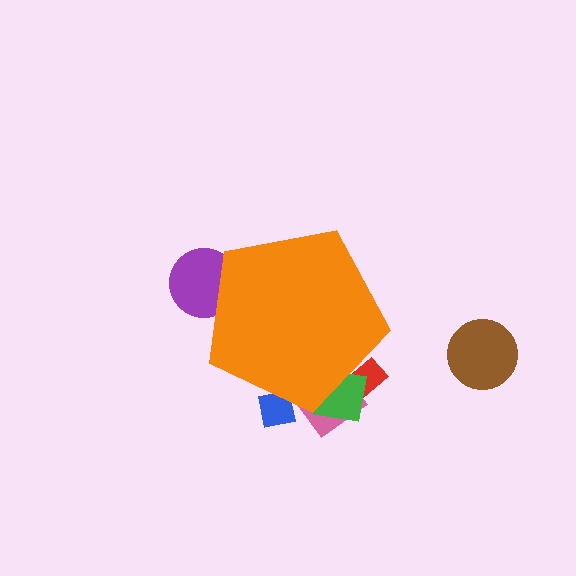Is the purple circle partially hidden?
Yes, the purple circle is partially hidden behind the orange pentagon.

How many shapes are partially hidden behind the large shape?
5 shapes are partially hidden.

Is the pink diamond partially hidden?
Yes, the pink diamond is partially hidden behind the orange pentagon.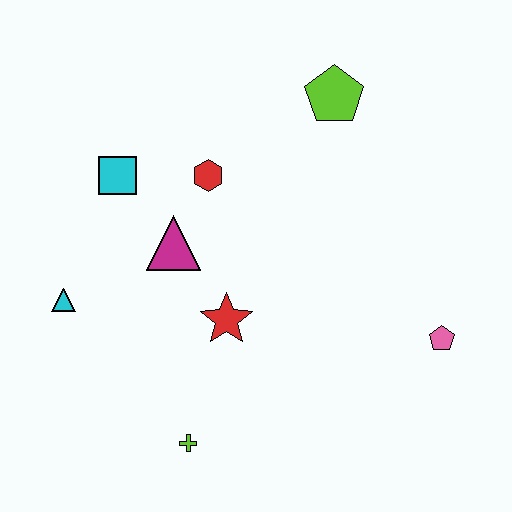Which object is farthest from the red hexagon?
The pink pentagon is farthest from the red hexagon.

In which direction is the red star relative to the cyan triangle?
The red star is to the right of the cyan triangle.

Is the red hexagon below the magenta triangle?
No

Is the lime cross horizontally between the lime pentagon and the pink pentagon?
No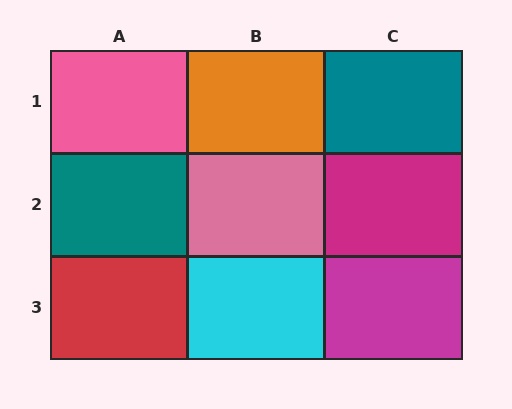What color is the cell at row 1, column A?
Pink.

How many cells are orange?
1 cell is orange.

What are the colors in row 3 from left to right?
Red, cyan, magenta.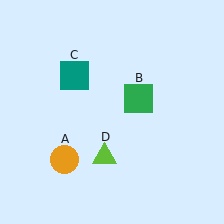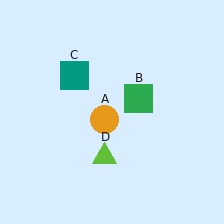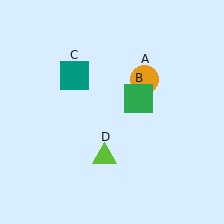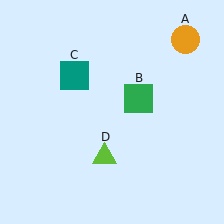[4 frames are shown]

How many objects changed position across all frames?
1 object changed position: orange circle (object A).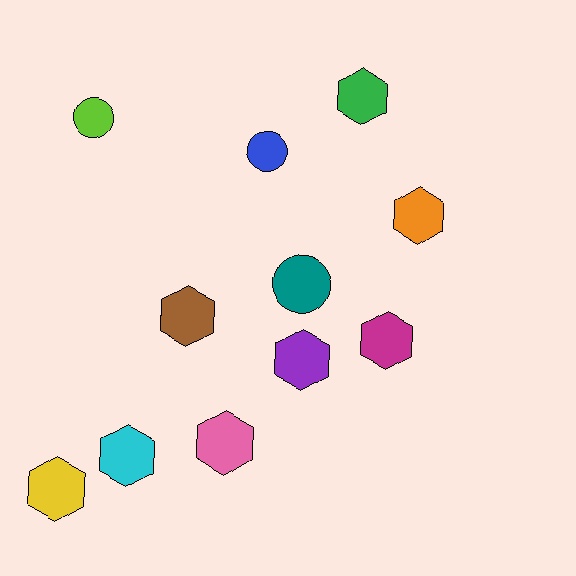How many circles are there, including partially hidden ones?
There are 3 circles.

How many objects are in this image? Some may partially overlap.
There are 11 objects.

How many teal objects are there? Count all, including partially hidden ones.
There is 1 teal object.